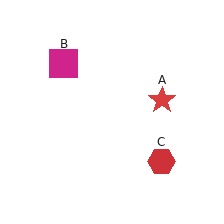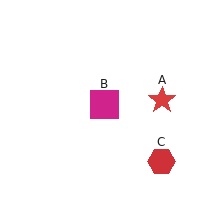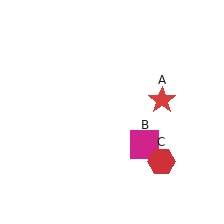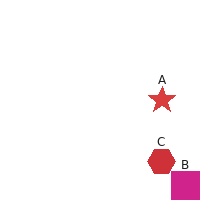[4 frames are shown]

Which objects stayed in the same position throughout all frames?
Red star (object A) and red hexagon (object C) remained stationary.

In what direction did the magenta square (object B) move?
The magenta square (object B) moved down and to the right.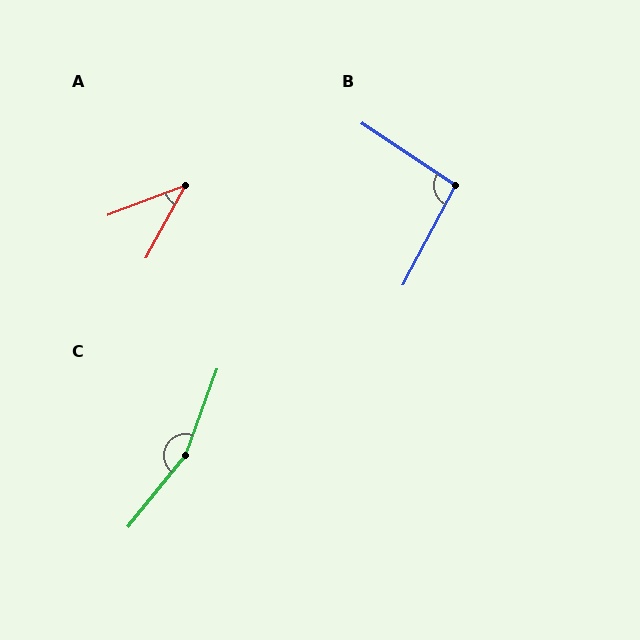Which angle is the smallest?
A, at approximately 40 degrees.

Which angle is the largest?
C, at approximately 161 degrees.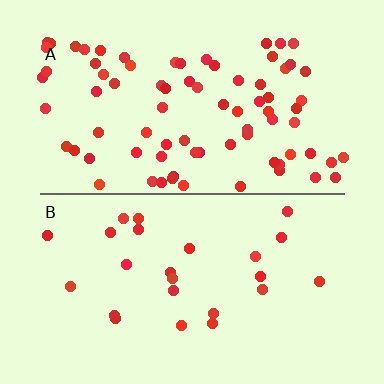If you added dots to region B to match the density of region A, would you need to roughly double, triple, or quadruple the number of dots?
Approximately triple.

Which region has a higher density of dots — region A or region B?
A (the top).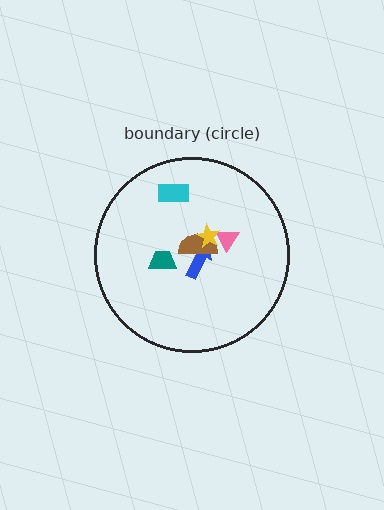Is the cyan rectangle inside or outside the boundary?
Inside.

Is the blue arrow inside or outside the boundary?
Inside.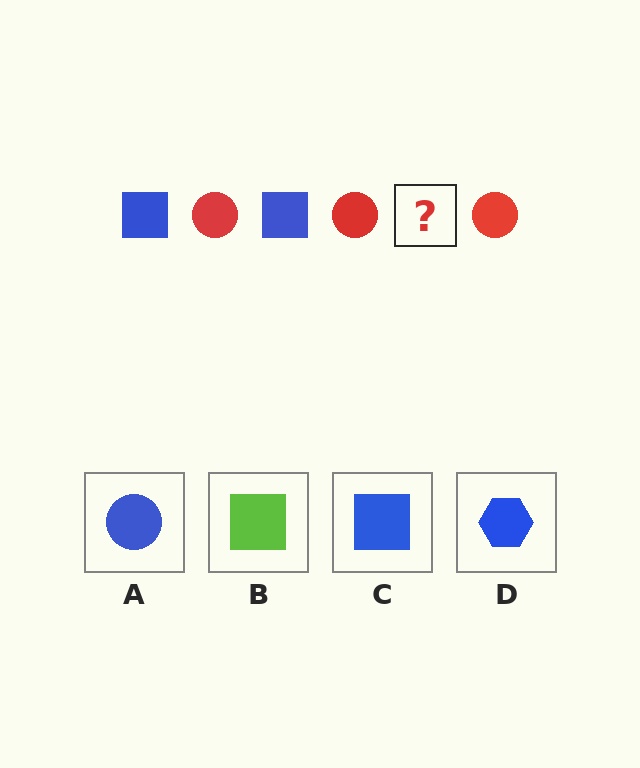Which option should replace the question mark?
Option C.